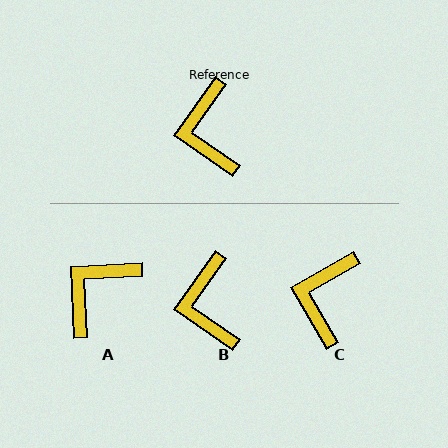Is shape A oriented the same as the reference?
No, it is off by about 52 degrees.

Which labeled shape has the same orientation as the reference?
B.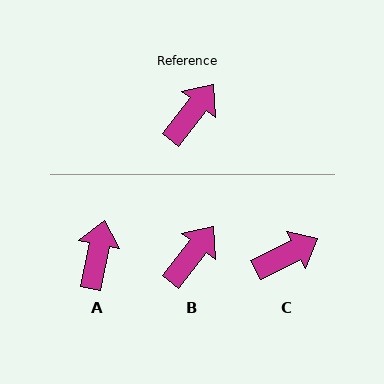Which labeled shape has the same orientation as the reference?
B.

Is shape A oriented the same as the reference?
No, it is off by about 27 degrees.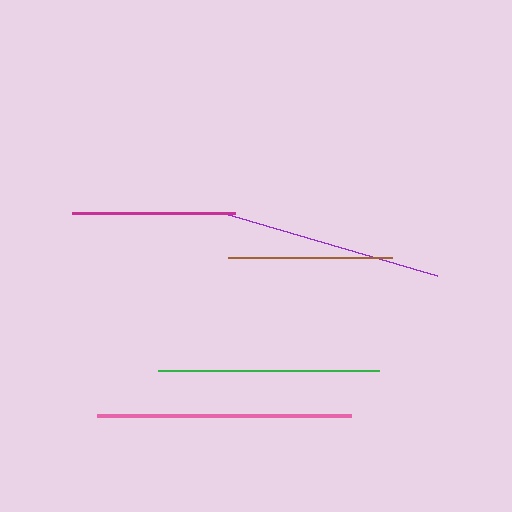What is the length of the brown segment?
The brown segment is approximately 164 pixels long.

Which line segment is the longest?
The pink line is the longest at approximately 254 pixels.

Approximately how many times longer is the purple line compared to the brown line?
The purple line is approximately 1.4 times the length of the brown line.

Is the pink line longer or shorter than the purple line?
The pink line is longer than the purple line.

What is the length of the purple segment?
The purple segment is approximately 221 pixels long.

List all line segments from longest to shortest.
From longest to shortest: pink, green, purple, brown, magenta.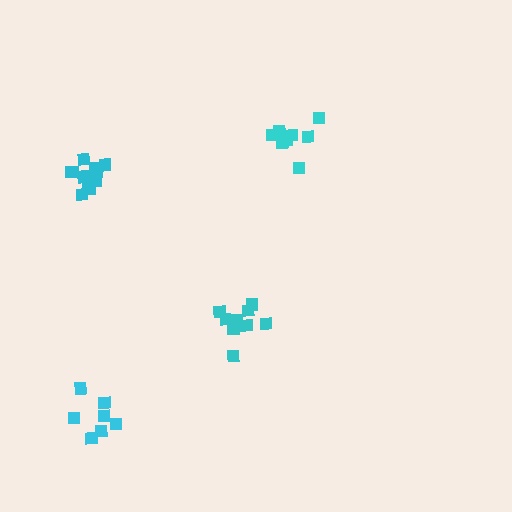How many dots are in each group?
Group 1: 8 dots, Group 2: 12 dots, Group 3: 10 dots, Group 4: 7 dots (37 total).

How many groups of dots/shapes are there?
There are 4 groups.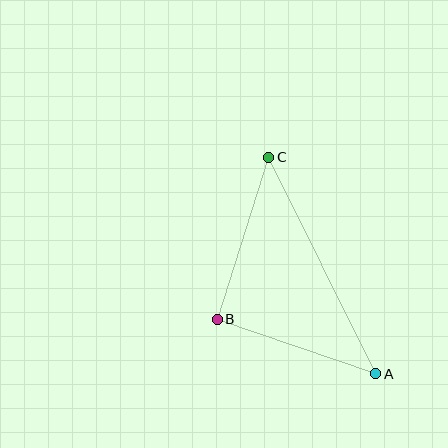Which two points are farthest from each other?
Points A and C are farthest from each other.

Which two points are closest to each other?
Points A and B are closest to each other.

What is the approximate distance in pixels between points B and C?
The distance between B and C is approximately 170 pixels.